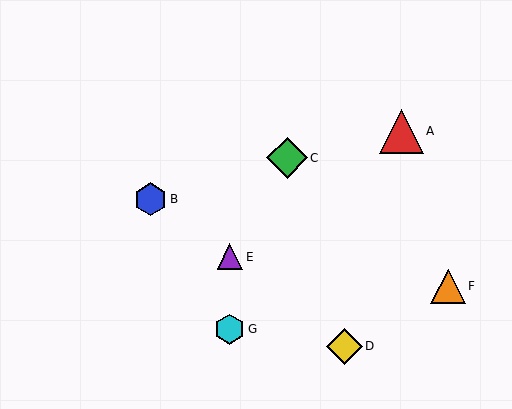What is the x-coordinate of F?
Object F is at x≈448.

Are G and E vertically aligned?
Yes, both are at x≈230.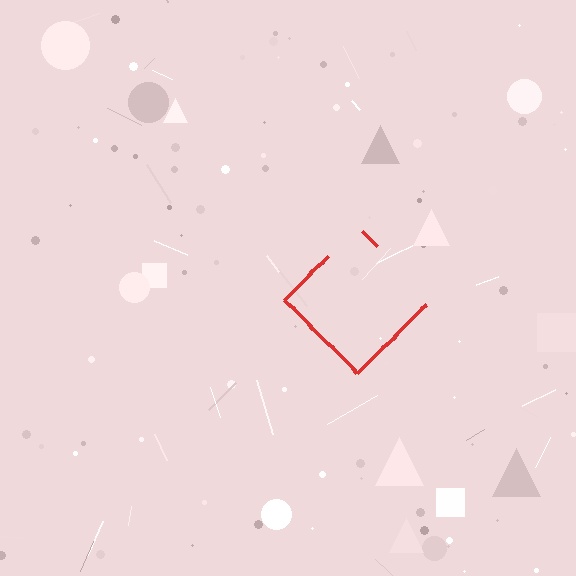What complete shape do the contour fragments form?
The contour fragments form a diamond.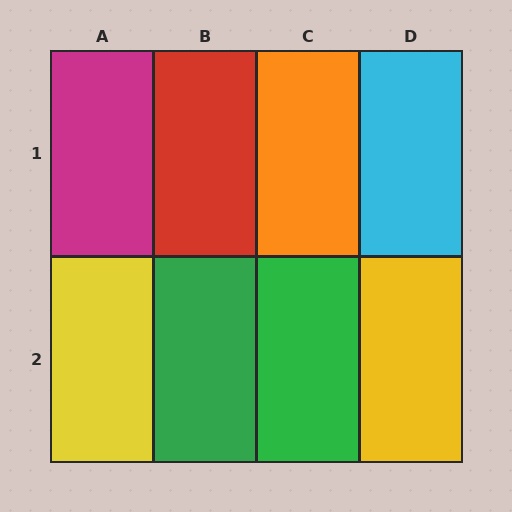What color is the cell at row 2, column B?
Green.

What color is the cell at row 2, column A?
Yellow.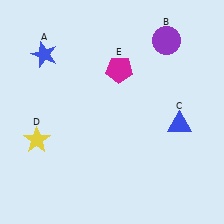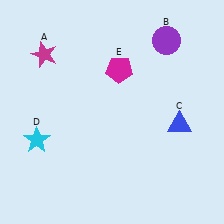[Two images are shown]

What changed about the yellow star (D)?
In Image 1, D is yellow. In Image 2, it changed to cyan.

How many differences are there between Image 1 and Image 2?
There are 2 differences between the two images.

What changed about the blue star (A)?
In Image 1, A is blue. In Image 2, it changed to magenta.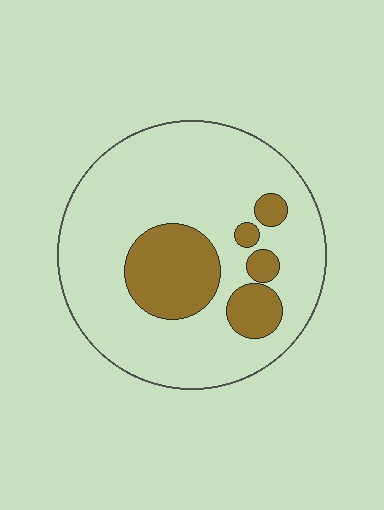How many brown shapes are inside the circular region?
5.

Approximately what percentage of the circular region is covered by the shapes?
Approximately 20%.